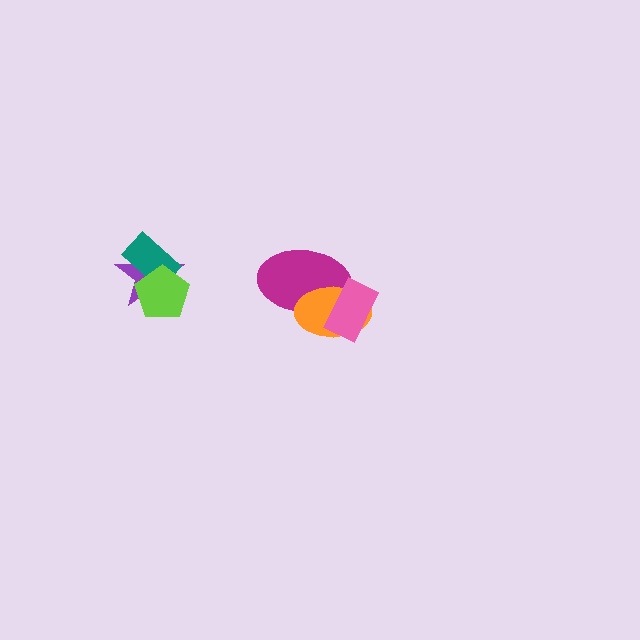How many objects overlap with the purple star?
2 objects overlap with the purple star.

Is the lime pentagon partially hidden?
No, no other shape covers it.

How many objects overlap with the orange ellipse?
2 objects overlap with the orange ellipse.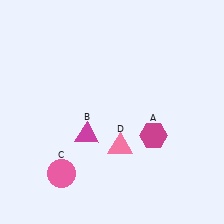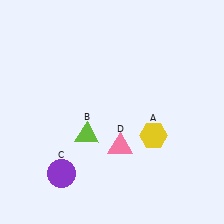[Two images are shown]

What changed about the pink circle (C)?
In Image 1, C is pink. In Image 2, it changed to purple.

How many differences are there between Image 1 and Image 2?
There are 3 differences between the two images.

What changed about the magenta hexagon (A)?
In Image 1, A is magenta. In Image 2, it changed to yellow.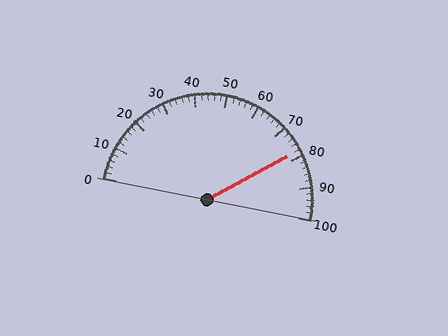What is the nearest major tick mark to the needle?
The nearest major tick mark is 80.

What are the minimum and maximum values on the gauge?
The gauge ranges from 0 to 100.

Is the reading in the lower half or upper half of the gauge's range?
The reading is in the upper half of the range (0 to 100).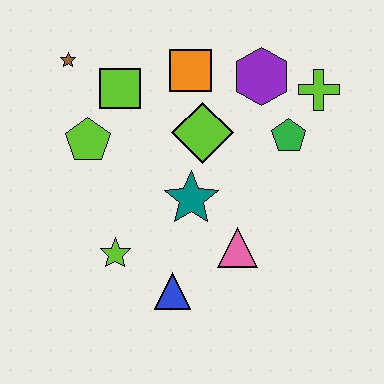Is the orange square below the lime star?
No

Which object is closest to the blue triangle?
The lime star is closest to the blue triangle.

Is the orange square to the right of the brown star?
Yes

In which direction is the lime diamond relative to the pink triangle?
The lime diamond is above the pink triangle.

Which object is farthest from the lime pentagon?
The lime cross is farthest from the lime pentagon.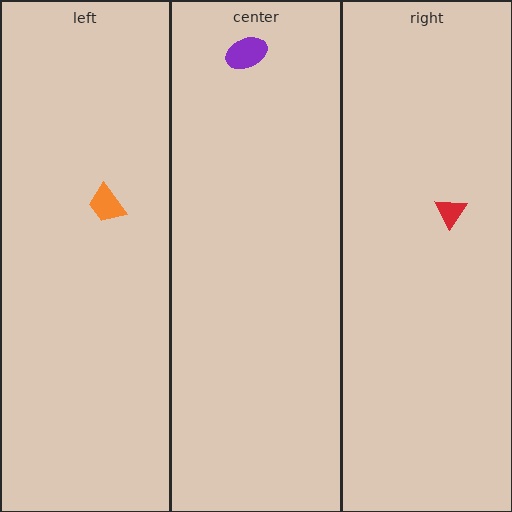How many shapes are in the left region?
1.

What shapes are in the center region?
The purple ellipse.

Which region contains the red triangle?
The right region.